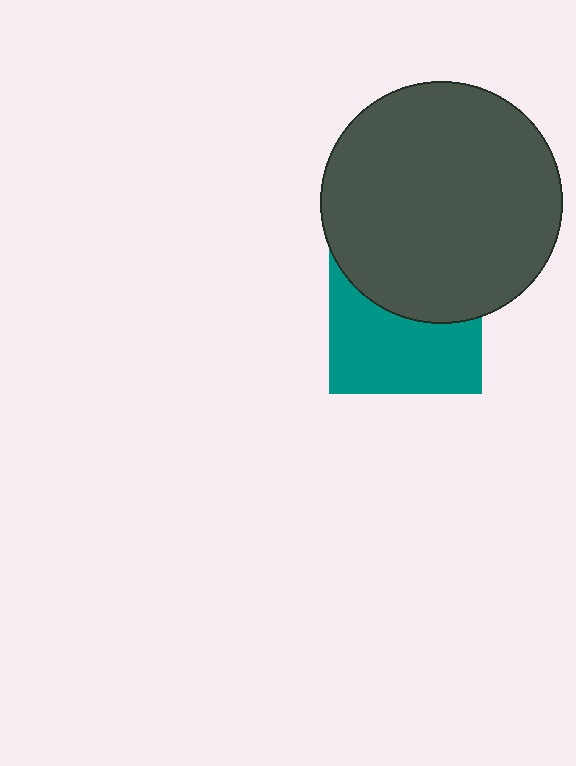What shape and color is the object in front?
The object in front is a dark gray circle.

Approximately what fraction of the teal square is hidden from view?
Roughly 44% of the teal square is hidden behind the dark gray circle.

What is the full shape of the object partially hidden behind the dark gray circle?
The partially hidden object is a teal square.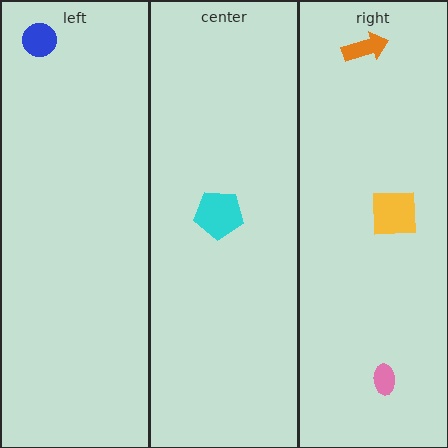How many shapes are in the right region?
3.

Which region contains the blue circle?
The left region.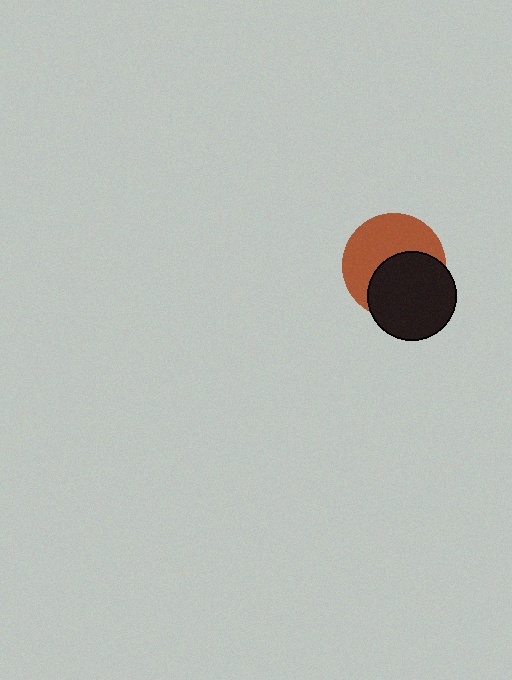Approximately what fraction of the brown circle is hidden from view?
Roughly 47% of the brown circle is hidden behind the black circle.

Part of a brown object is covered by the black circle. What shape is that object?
It is a circle.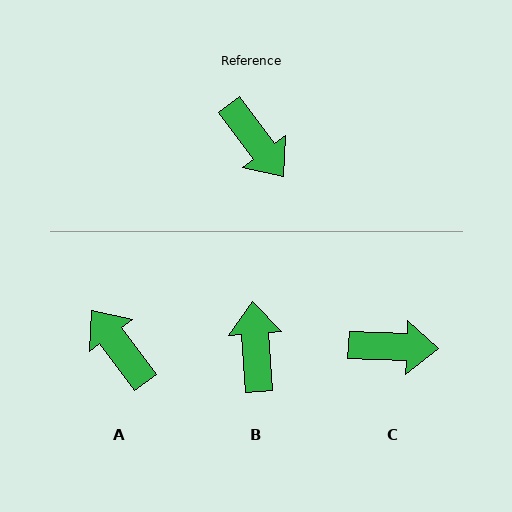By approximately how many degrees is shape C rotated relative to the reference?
Approximately 50 degrees counter-clockwise.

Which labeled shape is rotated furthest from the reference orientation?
A, about 180 degrees away.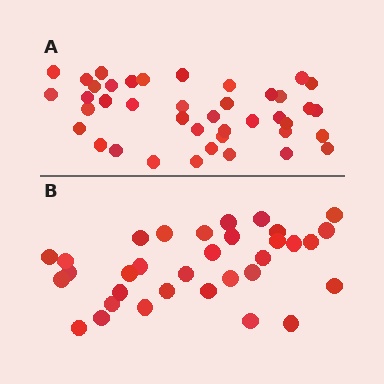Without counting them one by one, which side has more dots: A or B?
Region A (the top region) has more dots.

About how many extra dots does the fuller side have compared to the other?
Region A has roughly 8 or so more dots than region B.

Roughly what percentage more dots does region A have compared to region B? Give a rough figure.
About 25% more.